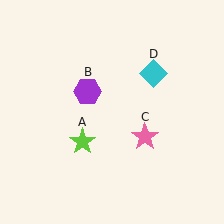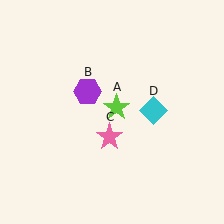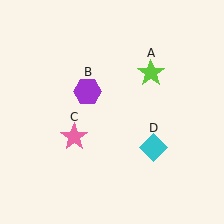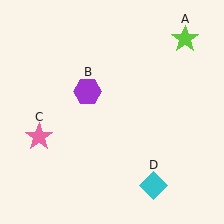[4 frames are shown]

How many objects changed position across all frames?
3 objects changed position: lime star (object A), pink star (object C), cyan diamond (object D).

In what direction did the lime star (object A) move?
The lime star (object A) moved up and to the right.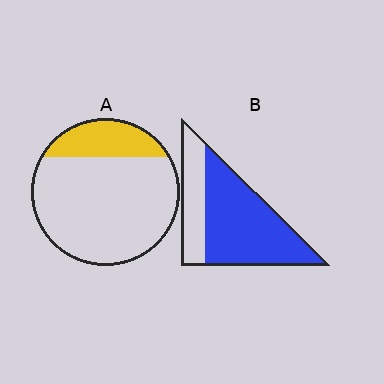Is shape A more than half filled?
No.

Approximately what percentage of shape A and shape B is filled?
A is approximately 20% and B is approximately 70%.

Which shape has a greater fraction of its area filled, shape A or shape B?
Shape B.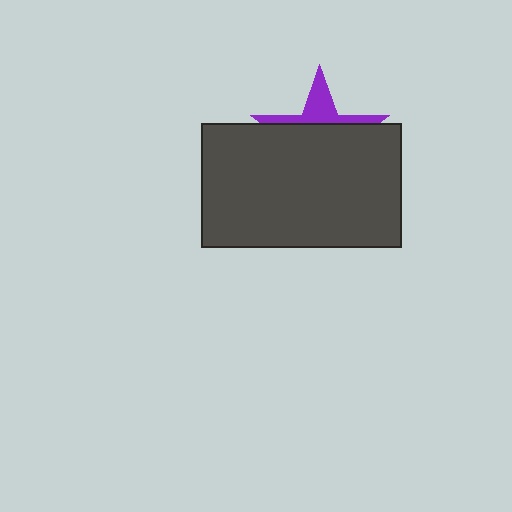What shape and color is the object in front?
The object in front is a dark gray rectangle.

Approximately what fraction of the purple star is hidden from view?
Roughly 69% of the purple star is hidden behind the dark gray rectangle.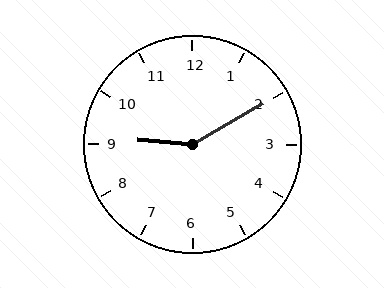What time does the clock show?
9:10.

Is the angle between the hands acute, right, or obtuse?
It is obtuse.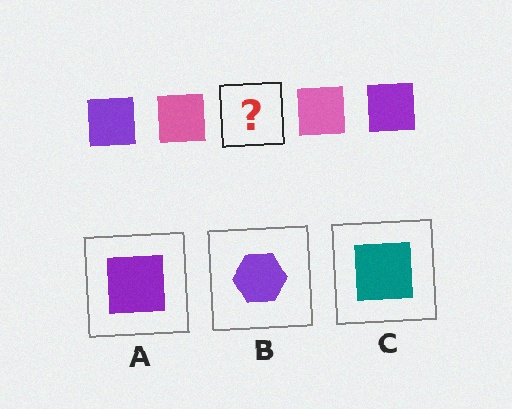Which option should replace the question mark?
Option A.